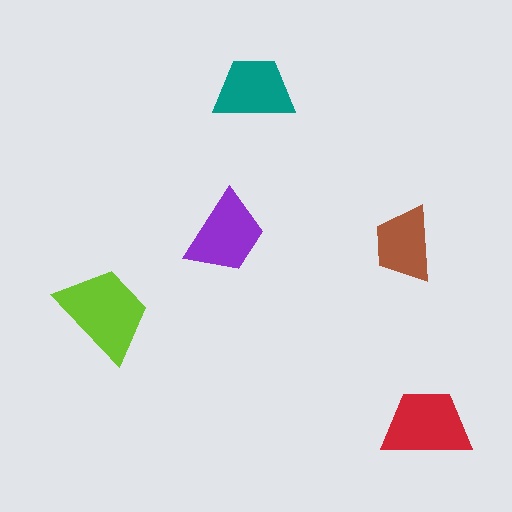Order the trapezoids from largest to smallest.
the lime one, the red one, the purple one, the teal one, the brown one.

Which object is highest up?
The teal trapezoid is topmost.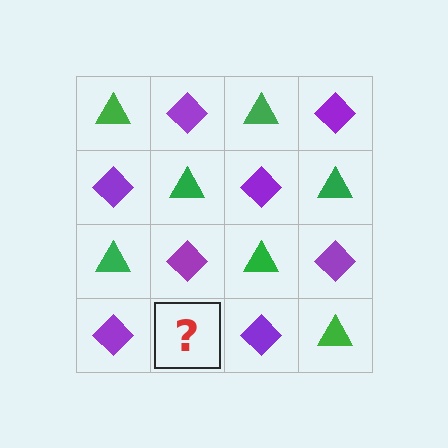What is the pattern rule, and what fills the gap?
The rule is that it alternates green triangle and purple diamond in a checkerboard pattern. The gap should be filled with a green triangle.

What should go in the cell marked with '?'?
The missing cell should contain a green triangle.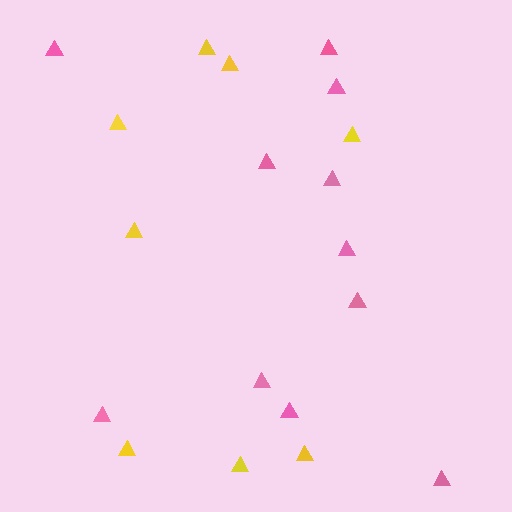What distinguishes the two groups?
There are 2 groups: one group of pink triangles (11) and one group of yellow triangles (8).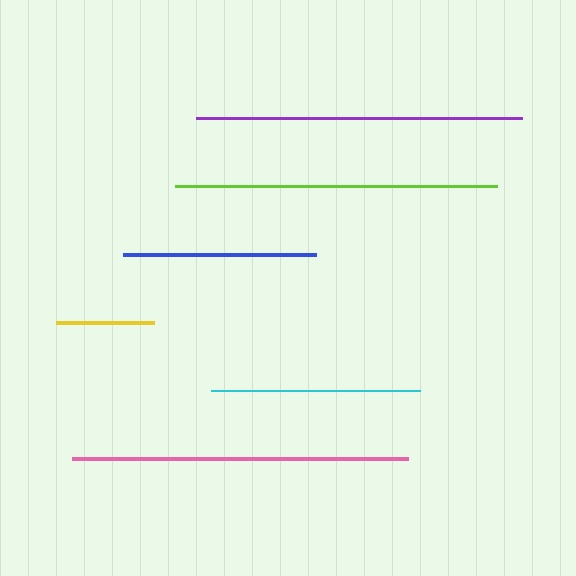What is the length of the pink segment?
The pink segment is approximately 337 pixels long.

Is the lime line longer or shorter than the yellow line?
The lime line is longer than the yellow line.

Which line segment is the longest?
The pink line is the longest at approximately 337 pixels.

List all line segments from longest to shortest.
From longest to shortest: pink, purple, lime, cyan, blue, yellow.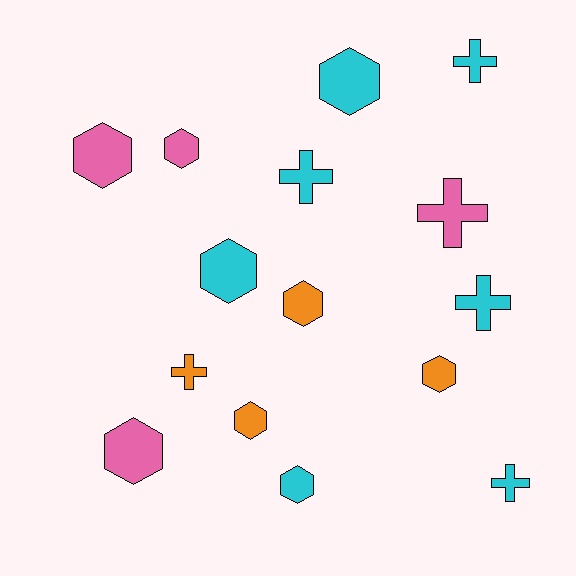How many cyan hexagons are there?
There are 3 cyan hexagons.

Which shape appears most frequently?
Hexagon, with 9 objects.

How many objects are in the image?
There are 15 objects.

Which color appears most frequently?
Cyan, with 7 objects.